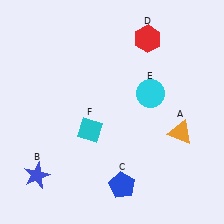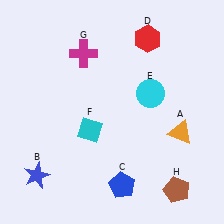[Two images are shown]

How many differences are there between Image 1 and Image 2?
There are 2 differences between the two images.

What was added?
A magenta cross (G), a brown pentagon (H) were added in Image 2.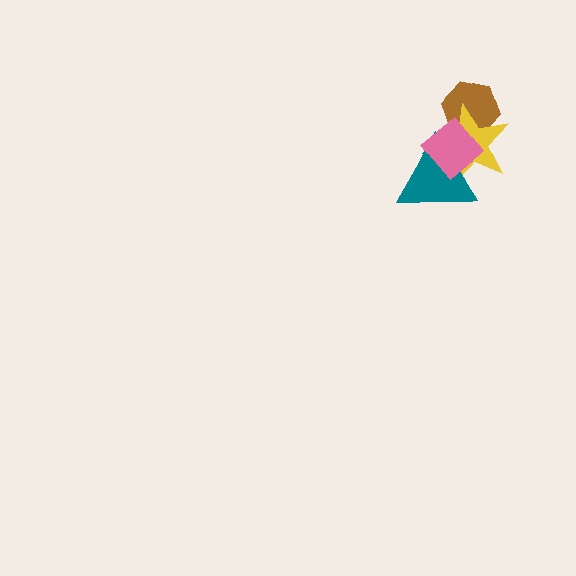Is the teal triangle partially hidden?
Yes, it is partially covered by another shape.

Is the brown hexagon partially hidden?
Yes, it is partially covered by another shape.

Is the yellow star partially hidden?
Yes, it is partially covered by another shape.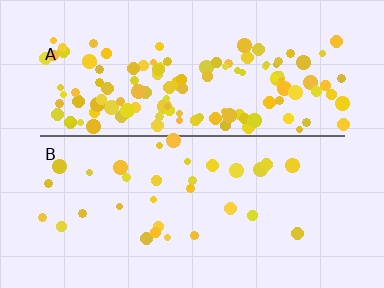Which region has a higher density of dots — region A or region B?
A (the top).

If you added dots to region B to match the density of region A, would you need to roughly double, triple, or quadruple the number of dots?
Approximately quadruple.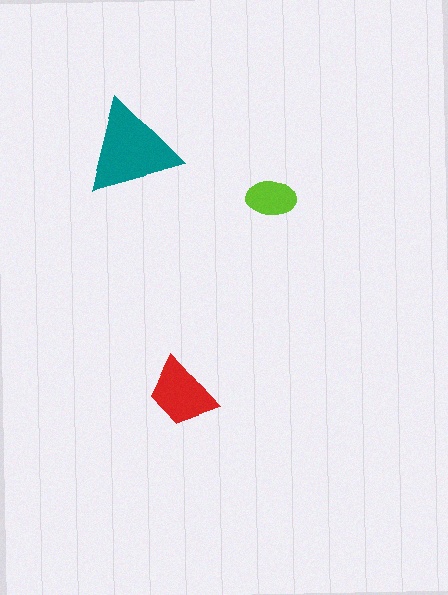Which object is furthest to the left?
The teal triangle is leftmost.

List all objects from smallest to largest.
The lime ellipse, the red trapezoid, the teal triangle.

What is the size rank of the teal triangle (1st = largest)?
1st.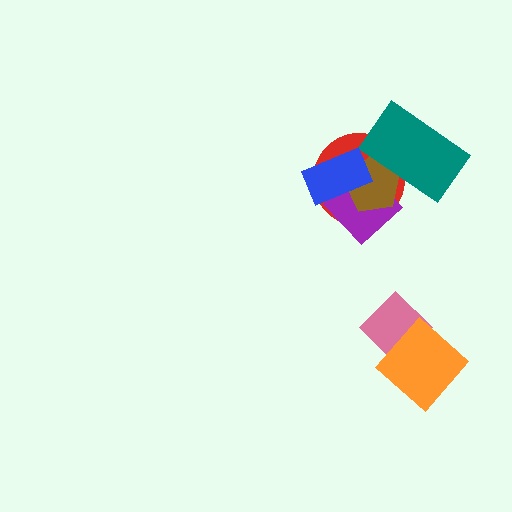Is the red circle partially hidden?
Yes, it is partially covered by another shape.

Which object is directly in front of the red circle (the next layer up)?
The purple diamond is directly in front of the red circle.